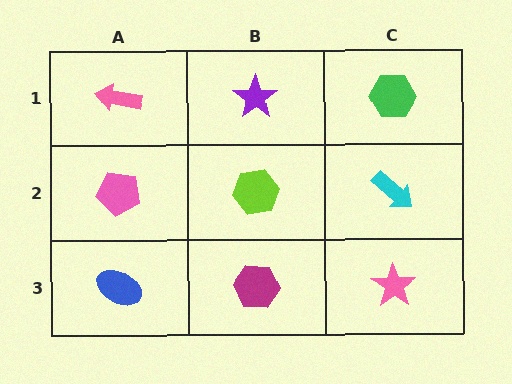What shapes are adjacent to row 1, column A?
A pink pentagon (row 2, column A), a purple star (row 1, column B).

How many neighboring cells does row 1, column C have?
2.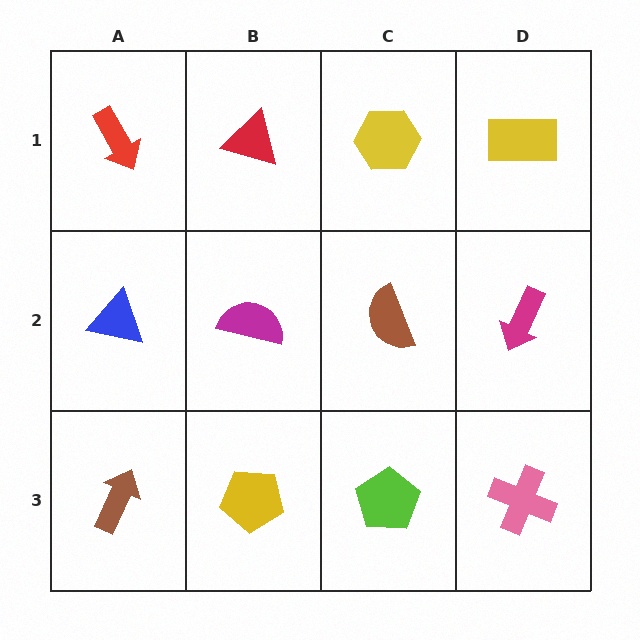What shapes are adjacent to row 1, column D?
A magenta arrow (row 2, column D), a yellow hexagon (row 1, column C).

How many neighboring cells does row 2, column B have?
4.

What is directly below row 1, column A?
A blue triangle.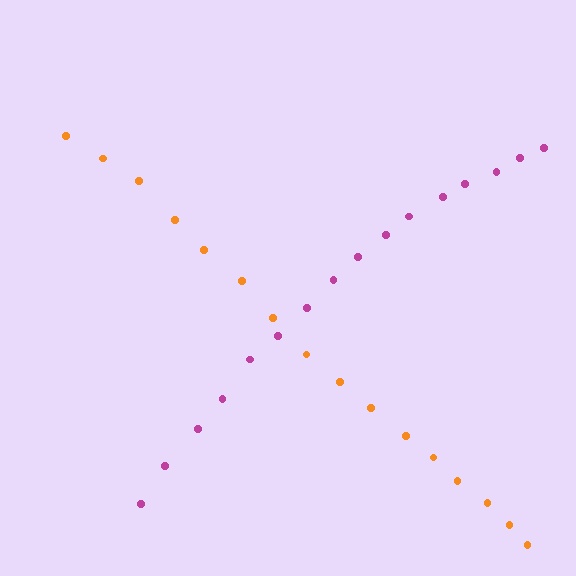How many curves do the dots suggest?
There are 2 distinct paths.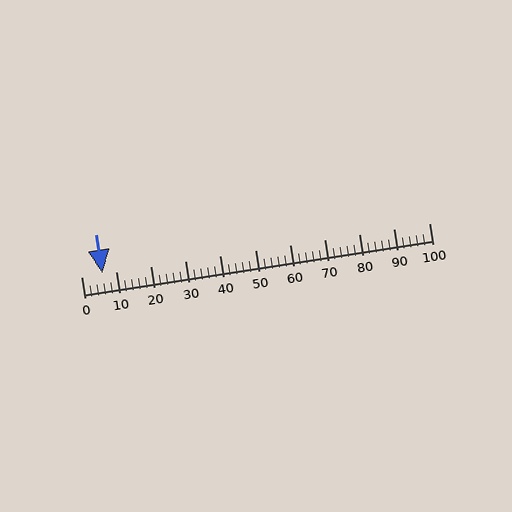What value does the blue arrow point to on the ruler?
The blue arrow points to approximately 6.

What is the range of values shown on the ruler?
The ruler shows values from 0 to 100.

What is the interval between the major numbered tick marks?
The major tick marks are spaced 10 units apart.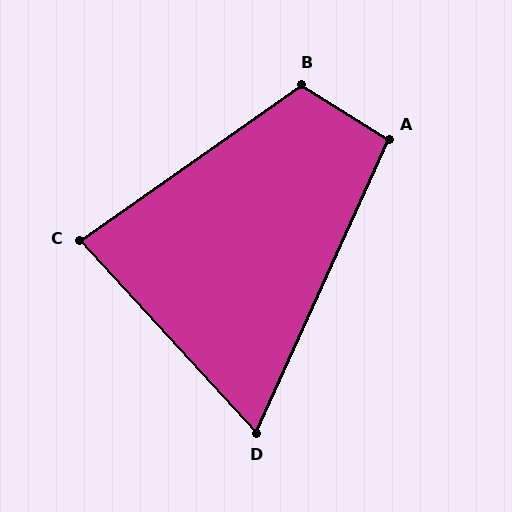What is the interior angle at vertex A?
Approximately 97 degrees (obtuse).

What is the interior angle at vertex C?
Approximately 83 degrees (acute).